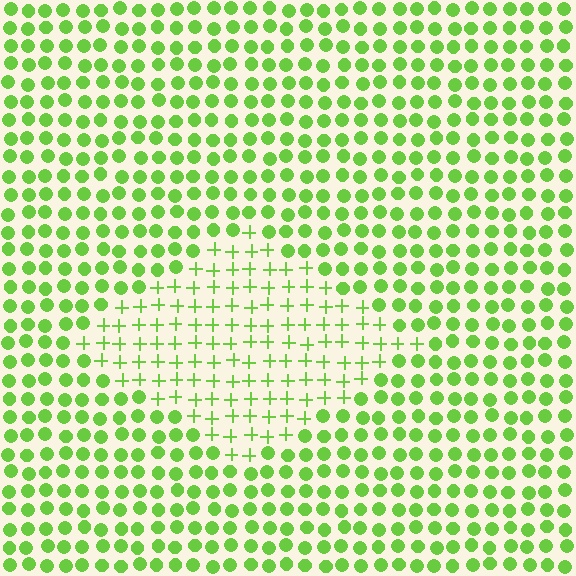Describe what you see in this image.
The image is filled with small lime elements arranged in a uniform grid. A diamond-shaped region contains plus signs, while the surrounding area contains circles. The boundary is defined purely by the change in element shape.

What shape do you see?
I see a diamond.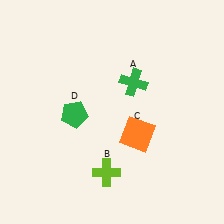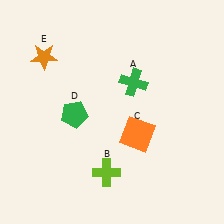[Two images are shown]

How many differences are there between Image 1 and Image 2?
There is 1 difference between the two images.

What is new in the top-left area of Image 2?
An orange star (E) was added in the top-left area of Image 2.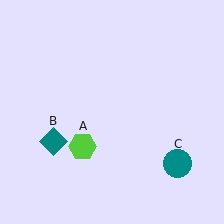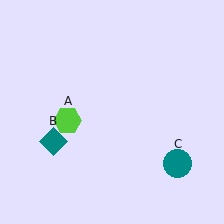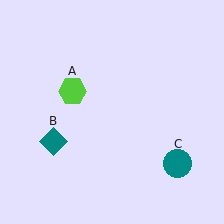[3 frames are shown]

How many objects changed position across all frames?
1 object changed position: lime hexagon (object A).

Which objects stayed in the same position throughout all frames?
Teal diamond (object B) and teal circle (object C) remained stationary.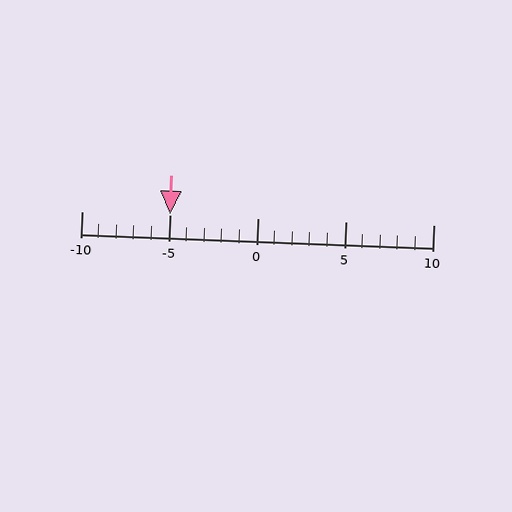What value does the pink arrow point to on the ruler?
The pink arrow points to approximately -5.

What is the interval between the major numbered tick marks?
The major tick marks are spaced 5 units apart.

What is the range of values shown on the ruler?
The ruler shows values from -10 to 10.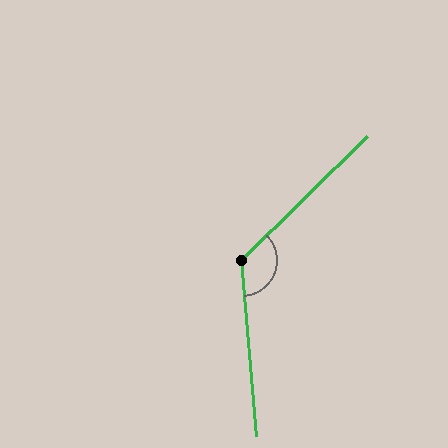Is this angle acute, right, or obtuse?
It is obtuse.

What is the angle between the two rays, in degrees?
Approximately 130 degrees.